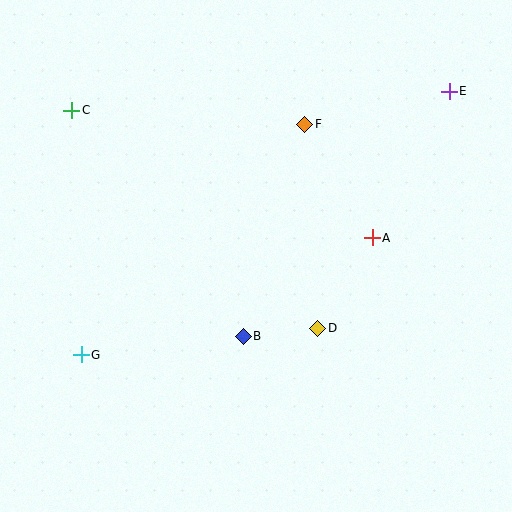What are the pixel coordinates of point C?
Point C is at (72, 110).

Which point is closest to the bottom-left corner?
Point G is closest to the bottom-left corner.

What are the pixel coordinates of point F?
Point F is at (305, 124).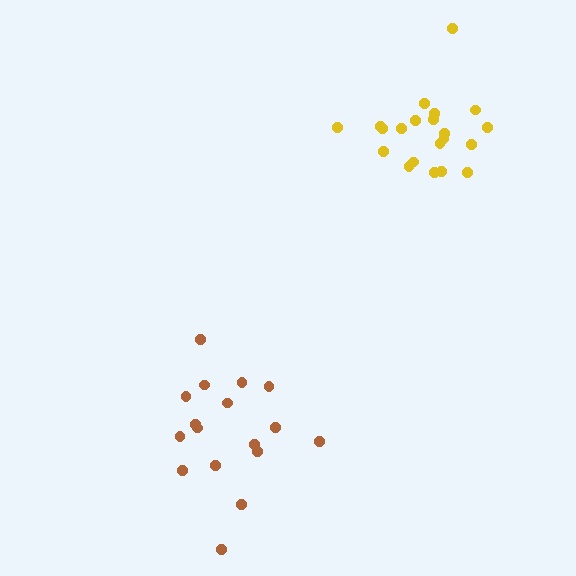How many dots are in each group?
Group 1: 21 dots, Group 2: 17 dots (38 total).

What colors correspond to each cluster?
The clusters are colored: yellow, brown.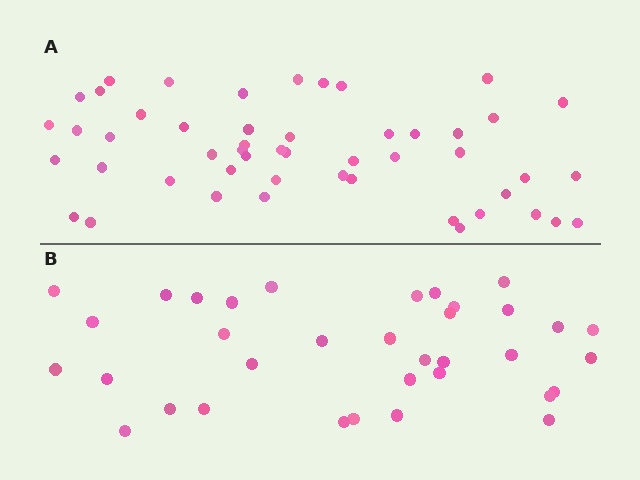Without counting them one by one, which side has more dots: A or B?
Region A (the top region) has more dots.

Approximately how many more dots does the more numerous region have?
Region A has approximately 15 more dots than region B.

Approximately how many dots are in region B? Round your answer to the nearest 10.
About 40 dots. (The exact count is 35, which rounds to 40.)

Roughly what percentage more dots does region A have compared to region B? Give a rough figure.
About 45% more.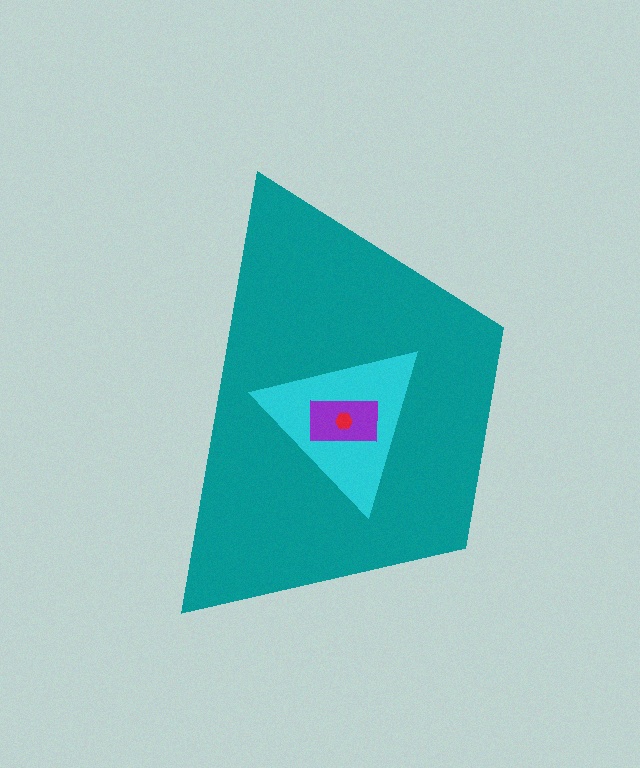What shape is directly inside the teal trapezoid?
The cyan triangle.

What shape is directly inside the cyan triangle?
The purple rectangle.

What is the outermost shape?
The teal trapezoid.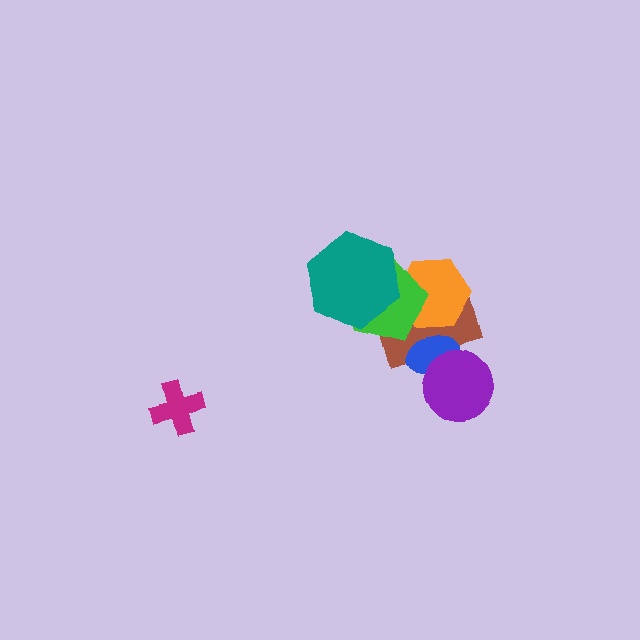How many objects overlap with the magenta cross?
0 objects overlap with the magenta cross.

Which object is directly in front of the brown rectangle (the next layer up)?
The orange hexagon is directly in front of the brown rectangle.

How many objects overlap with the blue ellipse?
2 objects overlap with the blue ellipse.